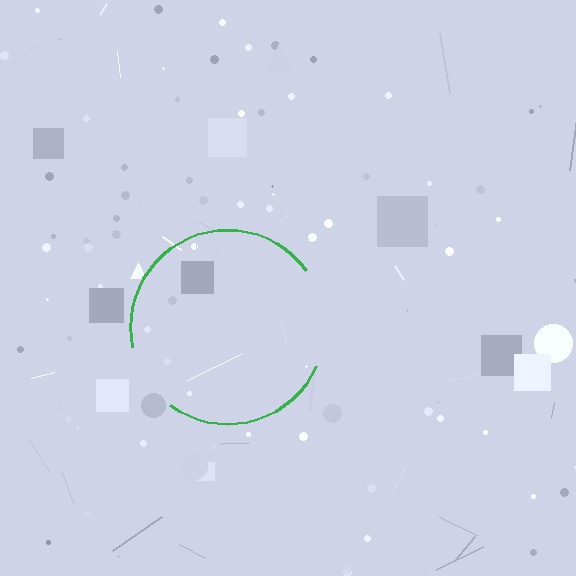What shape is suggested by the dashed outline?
The dashed outline suggests a circle.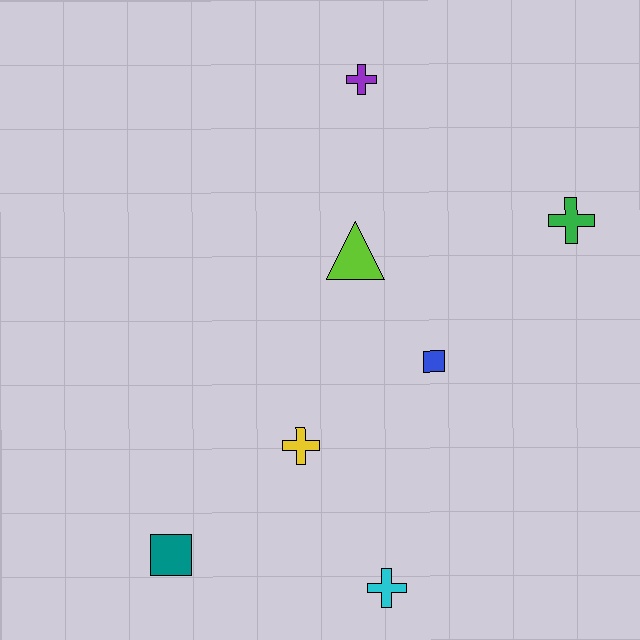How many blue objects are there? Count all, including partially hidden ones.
There is 1 blue object.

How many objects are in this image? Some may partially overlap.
There are 7 objects.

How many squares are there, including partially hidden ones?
There are 2 squares.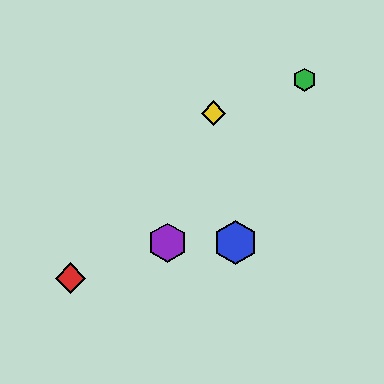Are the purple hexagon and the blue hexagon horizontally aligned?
Yes, both are at y≈243.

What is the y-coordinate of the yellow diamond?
The yellow diamond is at y≈113.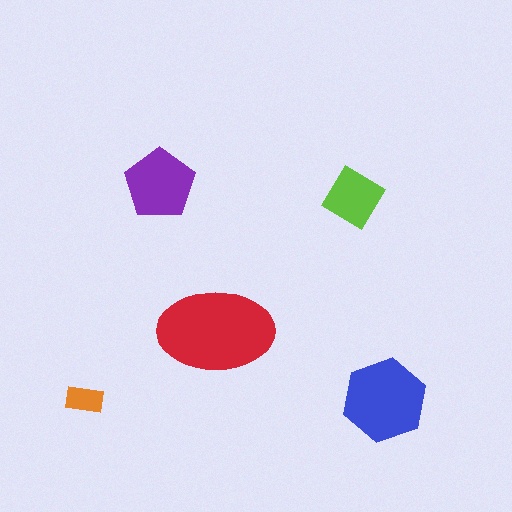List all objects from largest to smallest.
The red ellipse, the blue hexagon, the purple pentagon, the lime diamond, the orange rectangle.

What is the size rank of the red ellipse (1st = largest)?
1st.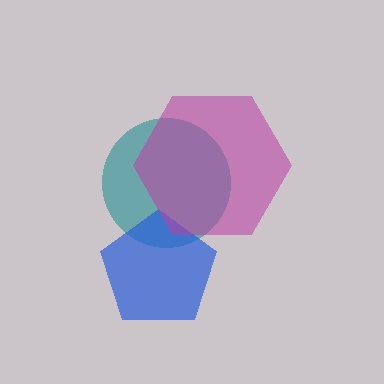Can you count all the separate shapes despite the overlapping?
Yes, there are 3 separate shapes.